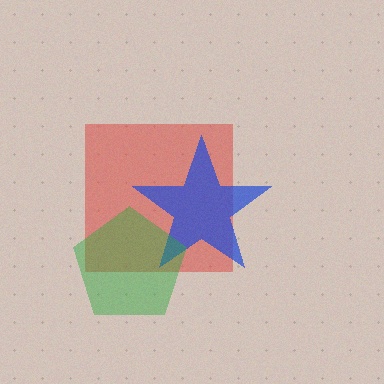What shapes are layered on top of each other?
The layered shapes are: a red square, a blue star, a green pentagon.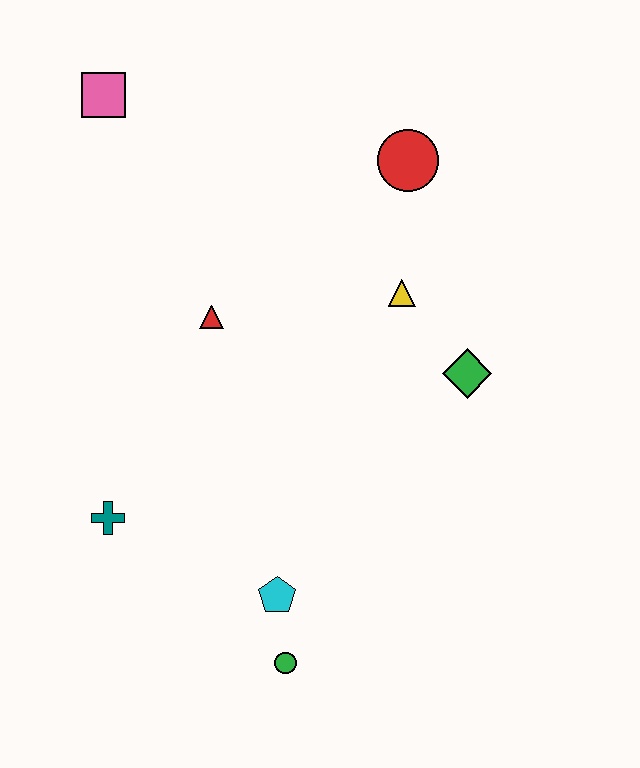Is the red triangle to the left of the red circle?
Yes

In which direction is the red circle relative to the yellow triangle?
The red circle is above the yellow triangle.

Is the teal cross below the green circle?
No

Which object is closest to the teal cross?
The cyan pentagon is closest to the teal cross.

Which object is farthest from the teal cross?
The red circle is farthest from the teal cross.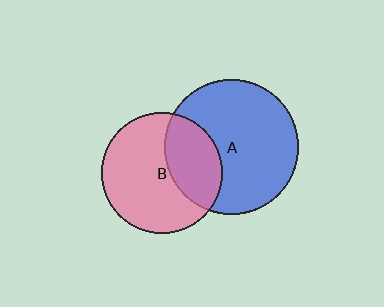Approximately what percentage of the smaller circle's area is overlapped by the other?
Approximately 35%.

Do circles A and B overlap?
Yes.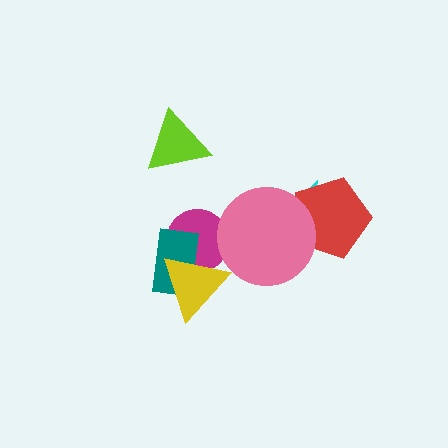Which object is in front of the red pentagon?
The pink circle is in front of the red pentagon.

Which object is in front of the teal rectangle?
The yellow triangle is in front of the teal rectangle.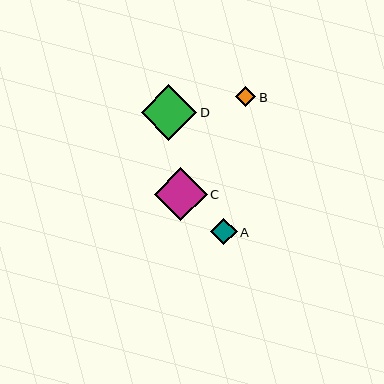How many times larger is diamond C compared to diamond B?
Diamond C is approximately 2.6 times the size of diamond B.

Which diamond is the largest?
Diamond D is the largest with a size of approximately 56 pixels.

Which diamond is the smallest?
Diamond B is the smallest with a size of approximately 20 pixels.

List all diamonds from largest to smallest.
From largest to smallest: D, C, A, B.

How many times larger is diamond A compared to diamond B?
Diamond A is approximately 1.3 times the size of diamond B.